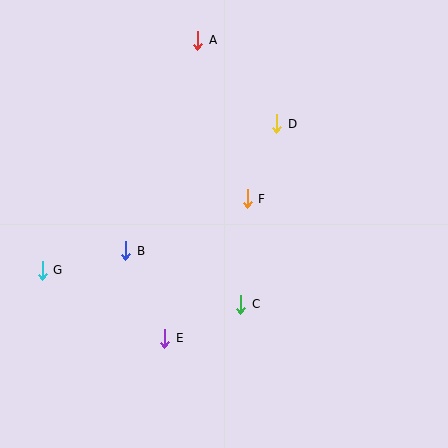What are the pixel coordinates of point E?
Point E is at (165, 338).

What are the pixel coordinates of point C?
Point C is at (241, 304).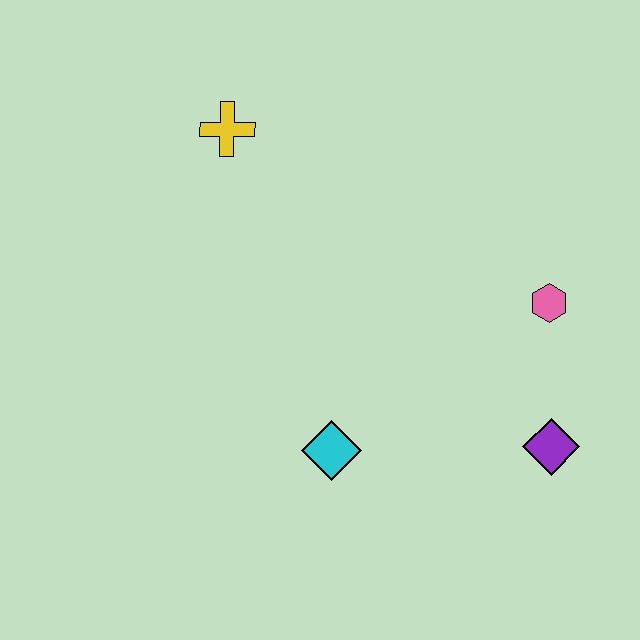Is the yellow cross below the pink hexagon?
No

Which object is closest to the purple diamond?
The pink hexagon is closest to the purple diamond.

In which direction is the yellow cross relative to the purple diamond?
The yellow cross is to the left of the purple diamond.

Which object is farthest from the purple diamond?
The yellow cross is farthest from the purple diamond.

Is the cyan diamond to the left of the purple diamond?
Yes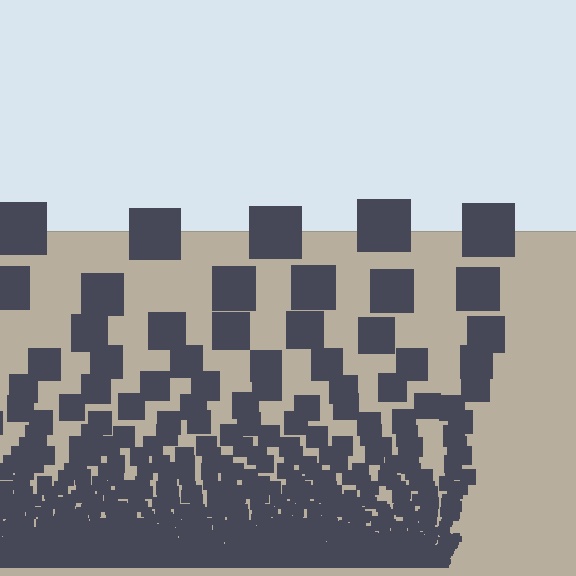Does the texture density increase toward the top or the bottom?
Density increases toward the bottom.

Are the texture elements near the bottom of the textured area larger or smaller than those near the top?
Smaller. The gradient is inverted — elements near the bottom are smaller and denser.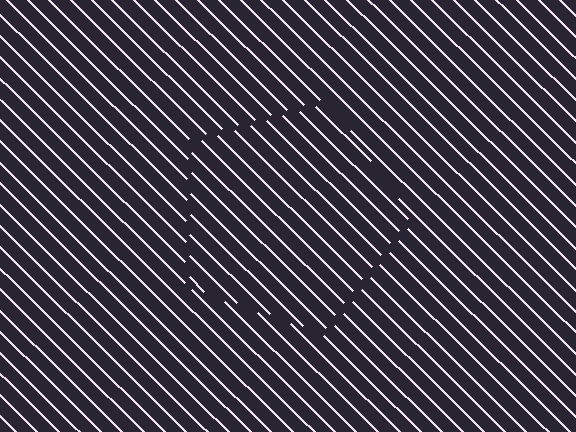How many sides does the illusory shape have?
5 sides — the line-ends trace a pentagon.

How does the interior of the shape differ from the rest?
The interior of the shape contains the same grating, shifted by half a period — the contour is defined by the phase discontinuity where line-ends from the inner and outer gratings abut.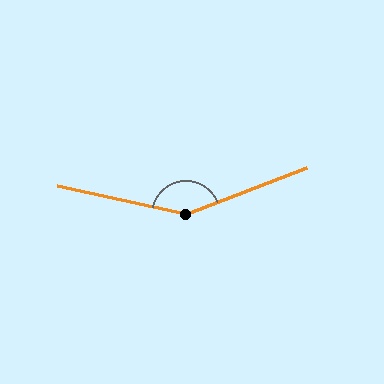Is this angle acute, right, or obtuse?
It is obtuse.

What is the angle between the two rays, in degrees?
Approximately 146 degrees.